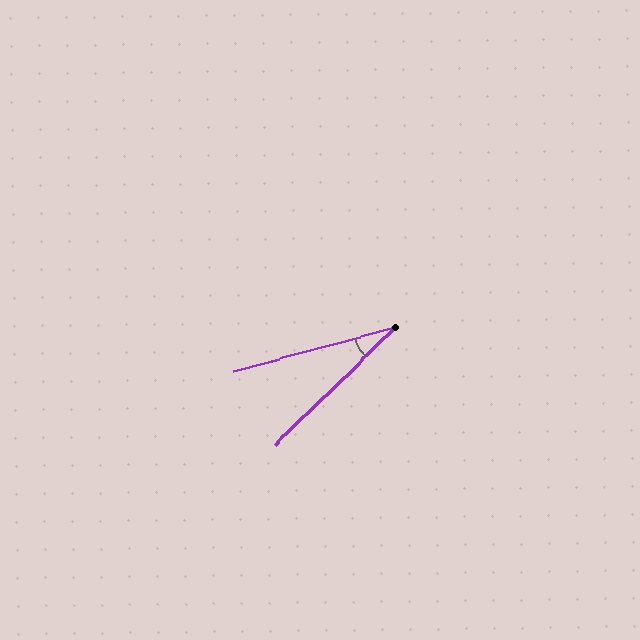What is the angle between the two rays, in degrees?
Approximately 29 degrees.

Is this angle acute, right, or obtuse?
It is acute.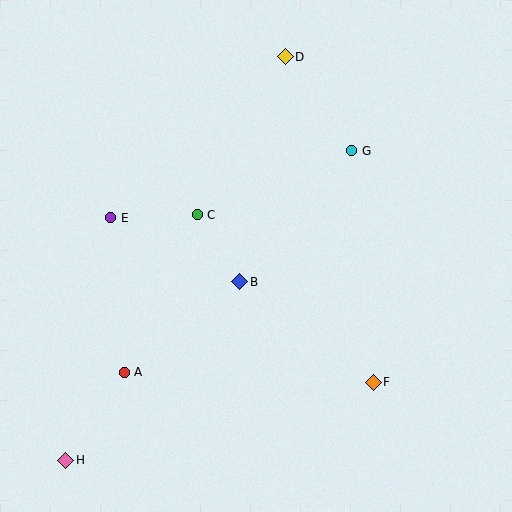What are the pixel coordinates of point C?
Point C is at (197, 215).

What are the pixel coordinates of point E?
Point E is at (111, 218).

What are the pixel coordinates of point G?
Point G is at (352, 151).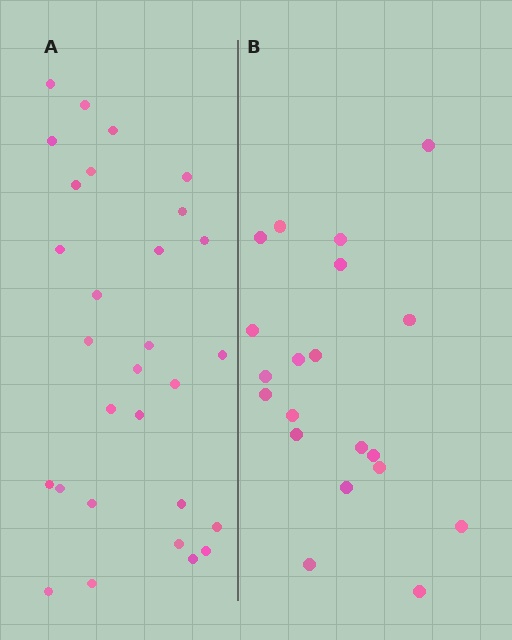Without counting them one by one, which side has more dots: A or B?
Region A (the left region) has more dots.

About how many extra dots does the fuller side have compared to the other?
Region A has roughly 8 or so more dots than region B.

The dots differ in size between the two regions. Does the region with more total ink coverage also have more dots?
No. Region B has more total ink coverage because its dots are larger, but region A actually contains more individual dots. Total area can be misleading — the number of items is what matters here.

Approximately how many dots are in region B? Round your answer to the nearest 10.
About 20 dots.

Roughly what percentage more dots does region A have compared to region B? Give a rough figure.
About 45% more.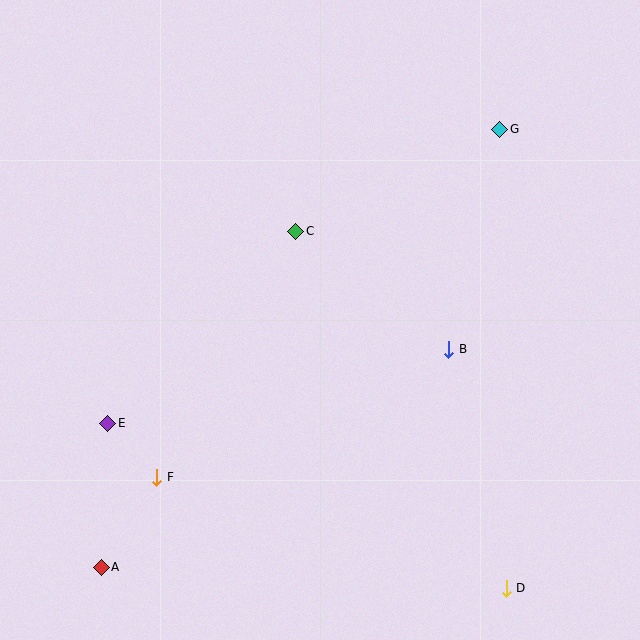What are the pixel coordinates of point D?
Point D is at (506, 588).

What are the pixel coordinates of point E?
Point E is at (108, 423).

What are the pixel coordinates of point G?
Point G is at (500, 129).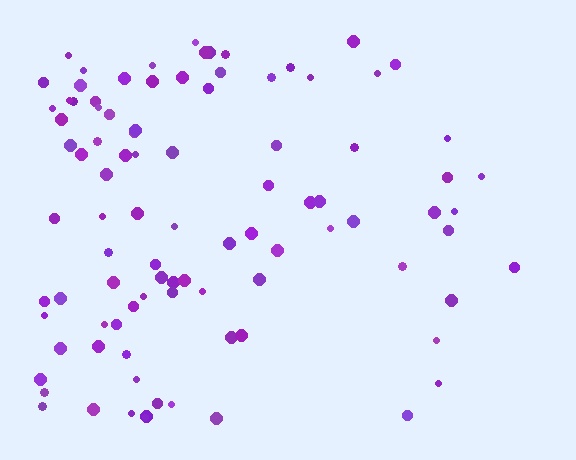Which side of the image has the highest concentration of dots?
The left.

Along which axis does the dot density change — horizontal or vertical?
Horizontal.